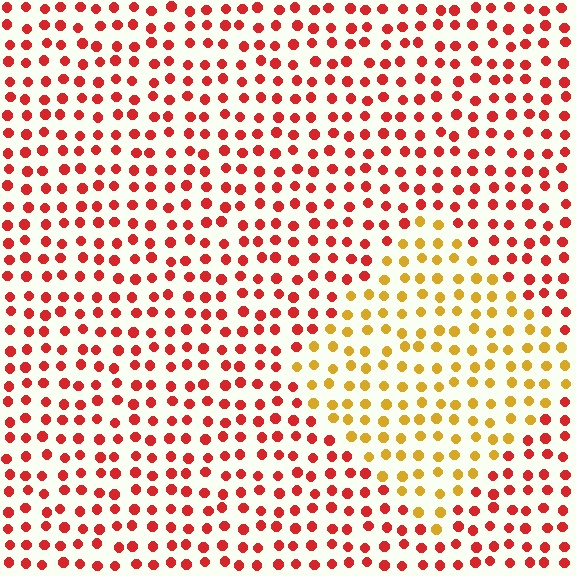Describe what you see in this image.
The image is filled with small red elements in a uniform arrangement. A diamond-shaped region is visible where the elements are tinted to a slightly different hue, forming a subtle color boundary.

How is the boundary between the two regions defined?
The boundary is defined purely by a slight shift in hue (about 46 degrees). Spacing, size, and orientation are identical on both sides.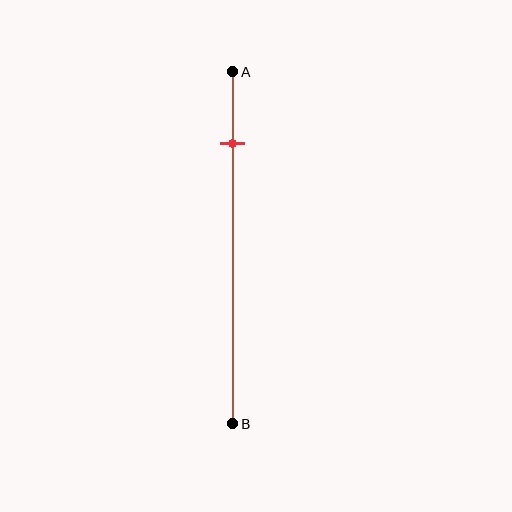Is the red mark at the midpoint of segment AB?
No, the mark is at about 20% from A, not at the 50% midpoint.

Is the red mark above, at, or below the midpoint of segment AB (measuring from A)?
The red mark is above the midpoint of segment AB.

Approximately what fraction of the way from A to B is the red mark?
The red mark is approximately 20% of the way from A to B.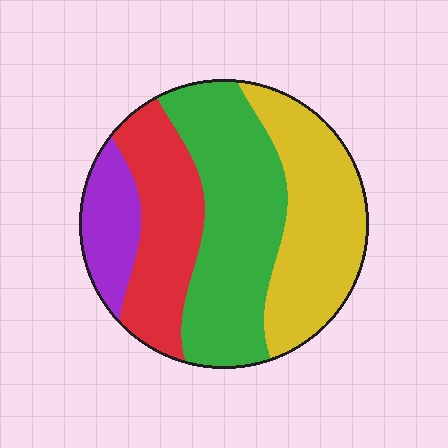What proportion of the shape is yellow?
Yellow takes up about one third (1/3) of the shape.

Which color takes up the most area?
Green, at roughly 35%.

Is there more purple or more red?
Red.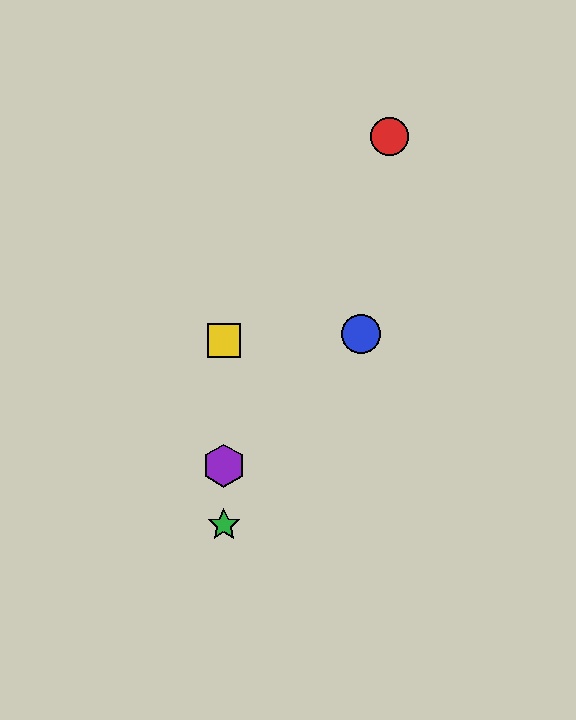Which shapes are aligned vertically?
The green star, the yellow square, the purple hexagon are aligned vertically.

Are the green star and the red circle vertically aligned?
No, the green star is at x≈224 and the red circle is at x≈389.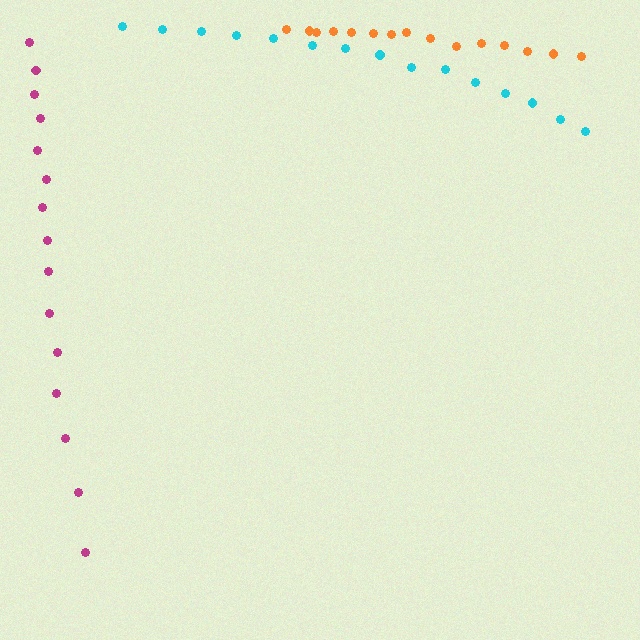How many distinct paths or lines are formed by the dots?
There are 3 distinct paths.